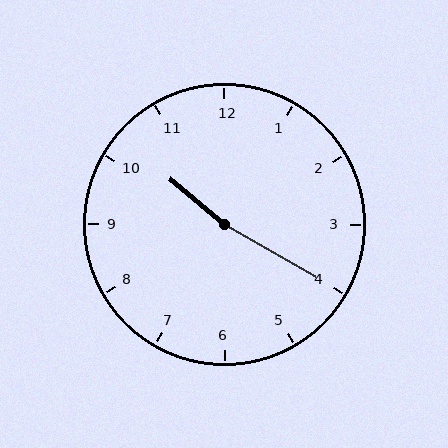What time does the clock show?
10:20.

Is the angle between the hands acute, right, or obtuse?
It is obtuse.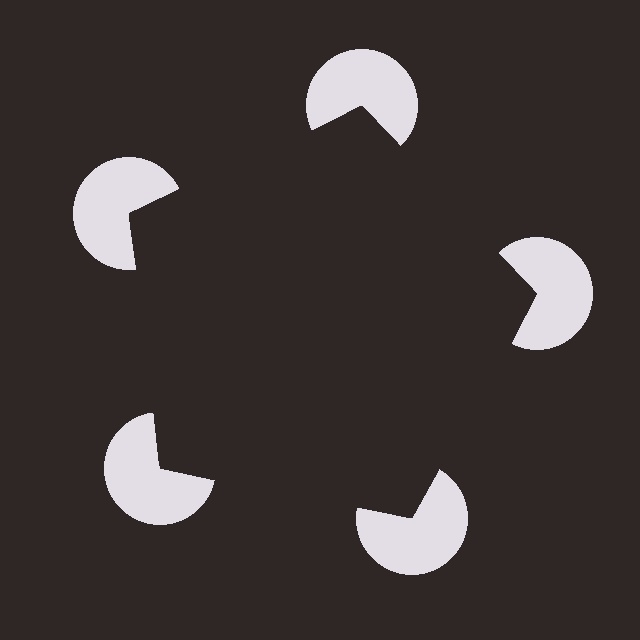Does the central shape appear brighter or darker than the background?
It typically appears slightly darker than the background, even though no actual brightness change is drawn.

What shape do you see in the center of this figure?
An illusory pentagon — its edges are inferred from the aligned wedge cuts in the pac-man discs, not physically drawn.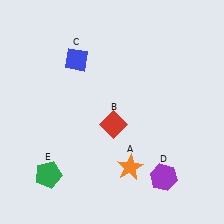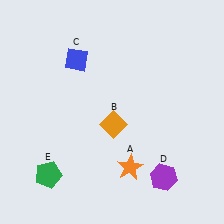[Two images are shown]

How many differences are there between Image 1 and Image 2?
There is 1 difference between the two images.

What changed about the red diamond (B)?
In Image 1, B is red. In Image 2, it changed to orange.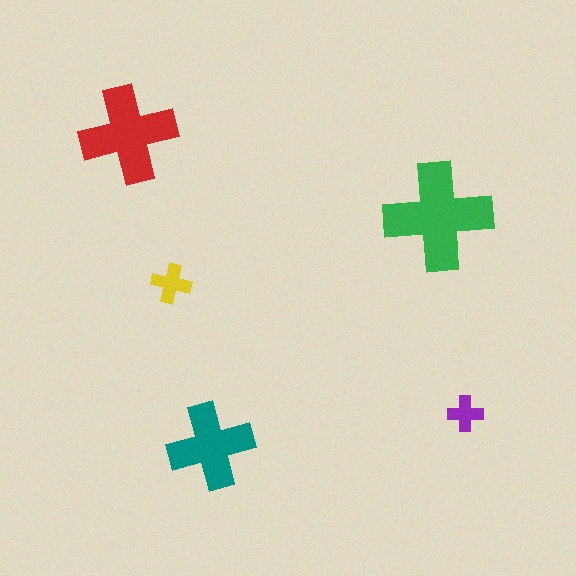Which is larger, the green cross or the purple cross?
The green one.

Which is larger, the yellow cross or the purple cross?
The yellow one.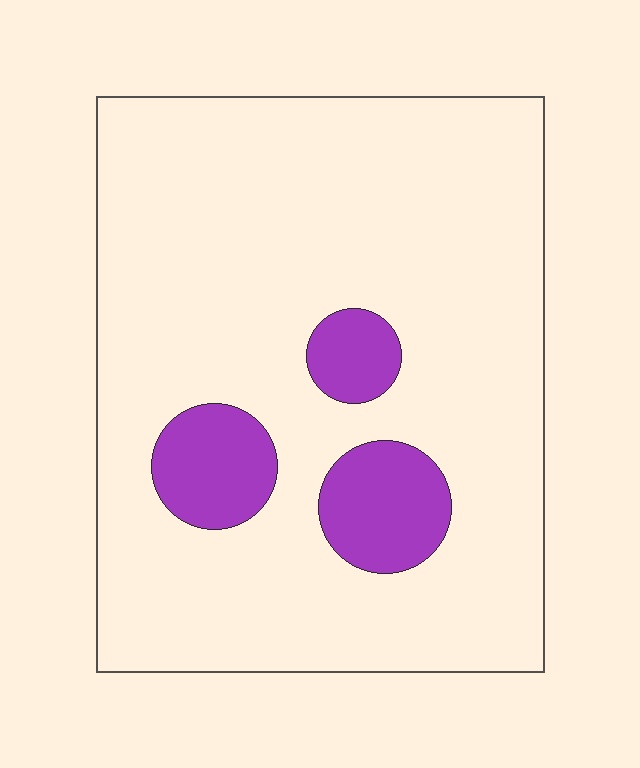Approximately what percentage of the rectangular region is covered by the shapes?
Approximately 15%.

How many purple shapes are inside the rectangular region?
3.